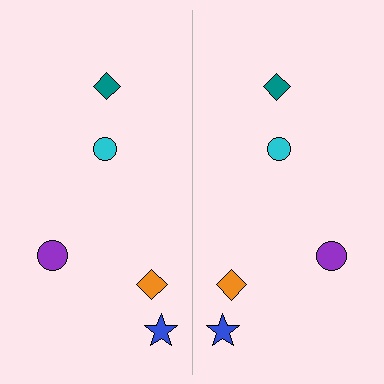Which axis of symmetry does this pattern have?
The pattern has a vertical axis of symmetry running through the center of the image.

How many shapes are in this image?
There are 10 shapes in this image.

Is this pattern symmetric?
Yes, this pattern has bilateral (reflection) symmetry.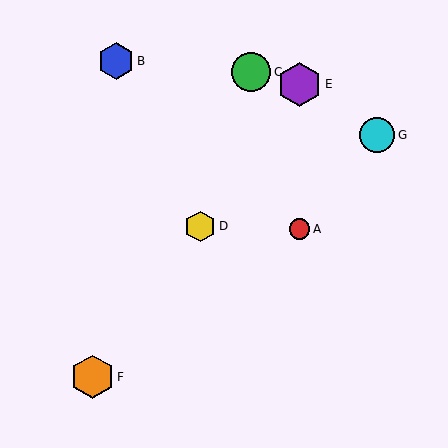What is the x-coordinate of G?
Object G is at x≈377.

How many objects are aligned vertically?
2 objects (A, E) are aligned vertically.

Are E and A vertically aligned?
Yes, both are at x≈300.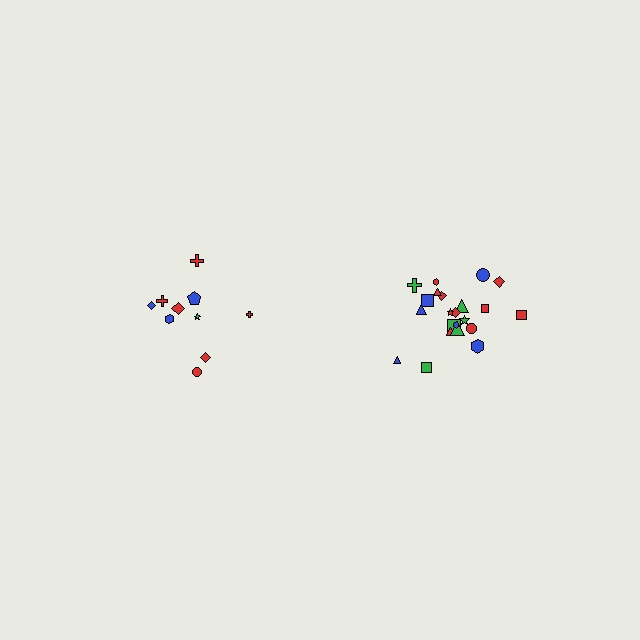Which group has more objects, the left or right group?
The right group.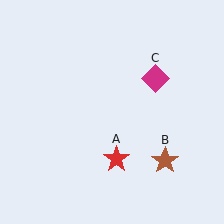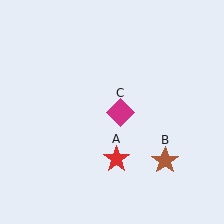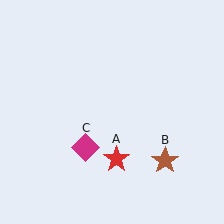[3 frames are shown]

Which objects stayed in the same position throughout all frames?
Red star (object A) and brown star (object B) remained stationary.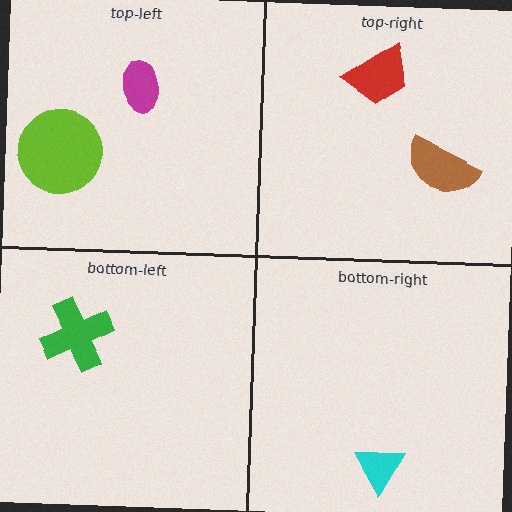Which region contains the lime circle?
The top-left region.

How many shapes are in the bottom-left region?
1.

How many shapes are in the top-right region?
2.